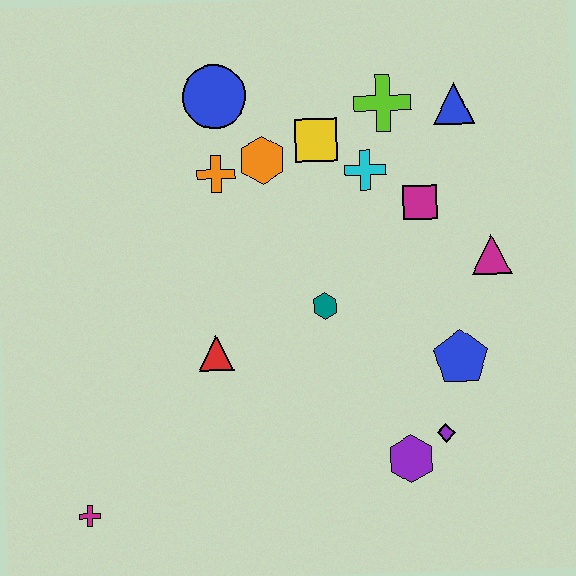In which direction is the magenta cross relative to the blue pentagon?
The magenta cross is to the left of the blue pentagon.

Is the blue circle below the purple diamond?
No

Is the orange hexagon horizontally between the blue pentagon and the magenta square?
No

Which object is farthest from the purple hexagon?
The blue circle is farthest from the purple hexagon.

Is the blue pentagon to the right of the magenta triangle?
No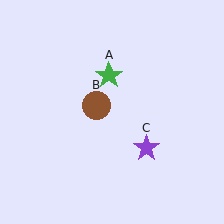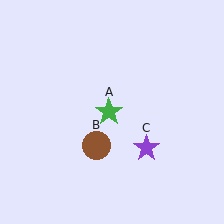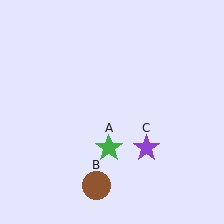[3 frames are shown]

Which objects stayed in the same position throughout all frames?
Purple star (object C) remained stationary.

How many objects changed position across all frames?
2 objects changed position: green star (object A), brown circle (object B).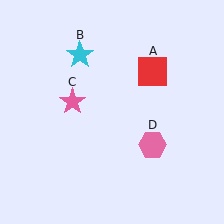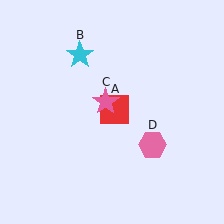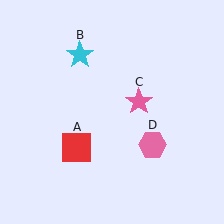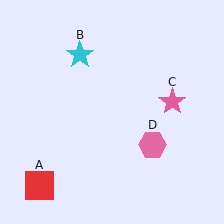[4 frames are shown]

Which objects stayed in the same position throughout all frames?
Cyan star (object B) and pink hexagon (object D) remained stationary.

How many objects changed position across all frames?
2 objects changed position: red square (object A), pink star (object C).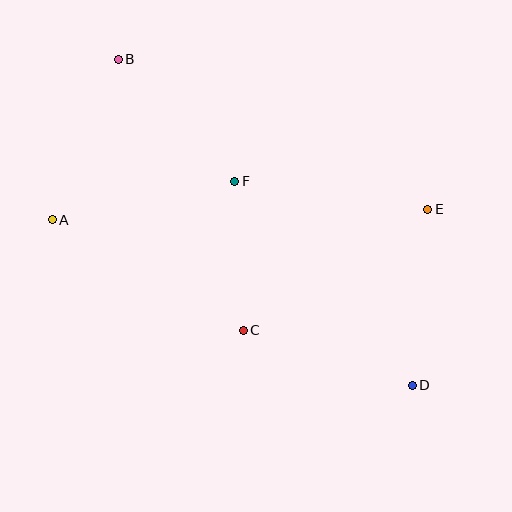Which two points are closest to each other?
Points C and F are closest to each other.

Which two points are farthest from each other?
Points B and D are farthest from each other.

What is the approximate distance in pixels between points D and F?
The distance between D and F is approximately 270 pixels.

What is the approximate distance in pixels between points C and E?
The distance between C and E is approximately 220 pixels.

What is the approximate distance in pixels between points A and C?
The distance between A and C is approximately 220 pixels.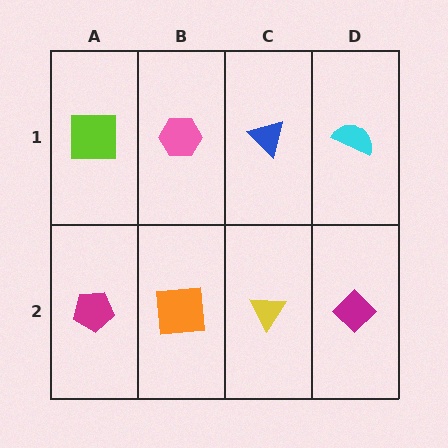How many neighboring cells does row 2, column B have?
3.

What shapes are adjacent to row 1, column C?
A yellow triangle (row 2, column C), a pink hexagon (row 1, column B), a cyan semicircle (row 1, column D).